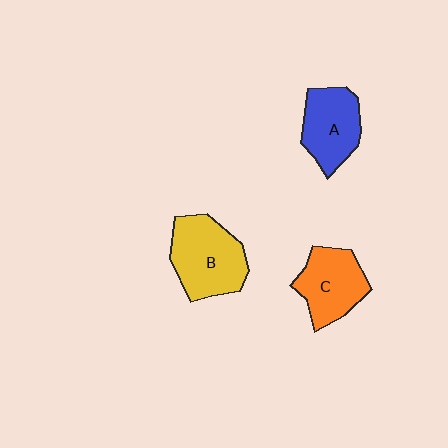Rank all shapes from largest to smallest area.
From largest to smallest: B (yellow), C (orange), A (blue).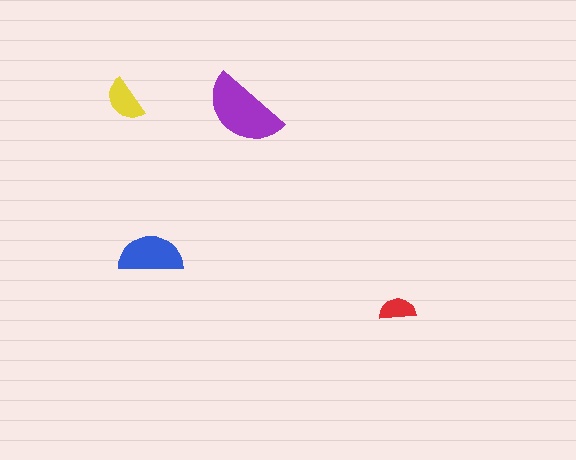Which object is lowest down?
The red semicircle is bottommost.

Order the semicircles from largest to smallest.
the purple one, the blue one, the yellow one, the red one.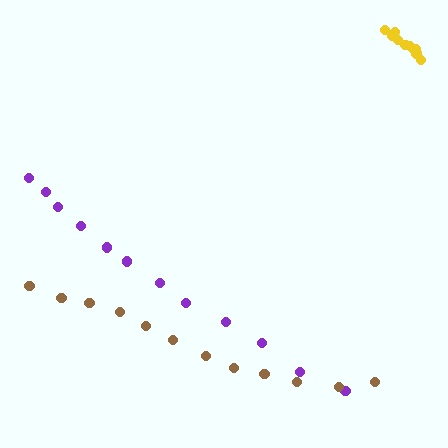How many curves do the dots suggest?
There are 3 distinct paths.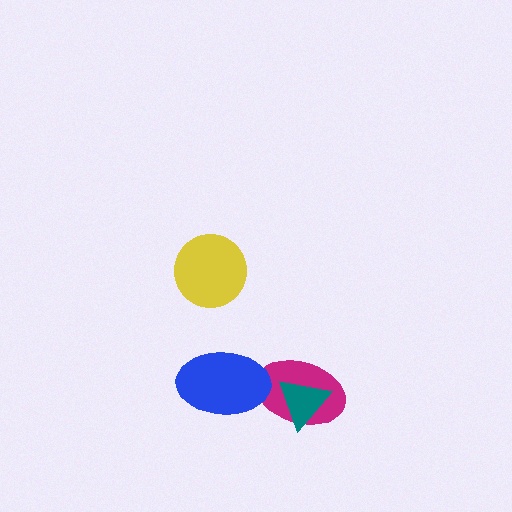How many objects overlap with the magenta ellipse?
2 objects overlap with the magenta ellipse.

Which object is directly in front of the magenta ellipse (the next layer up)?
The teal triangle is directly in front of the magenta ellipse.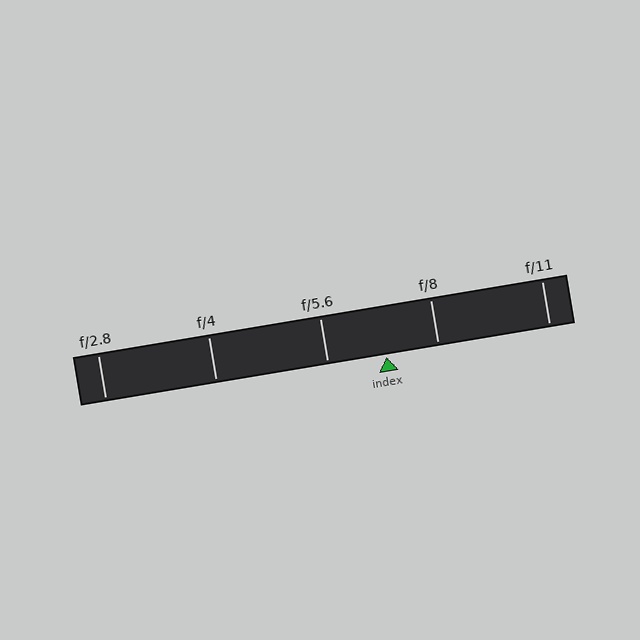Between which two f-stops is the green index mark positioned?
The index mark is between f/5.6 and f/8.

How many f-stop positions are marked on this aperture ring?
There are 5 f-stop positions marked.